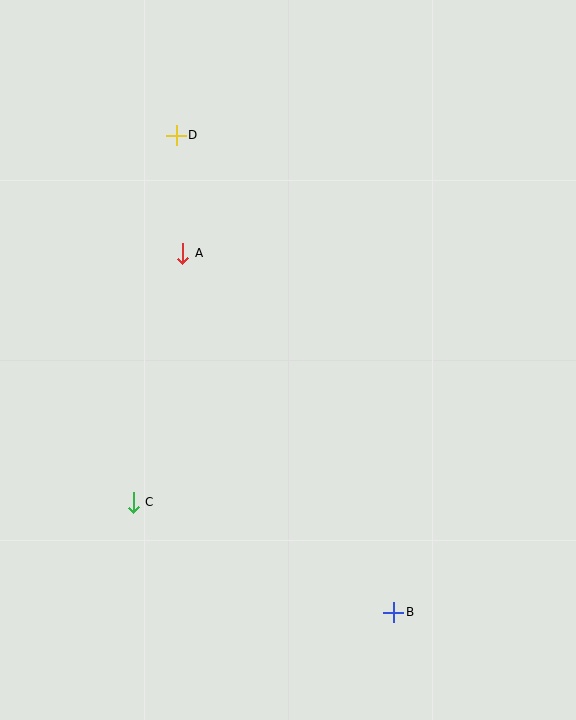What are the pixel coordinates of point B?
Point B is at (394, 612).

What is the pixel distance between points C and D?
The distance between C and D is 369 pixels.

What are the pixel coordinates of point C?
Point C is at (133, 502).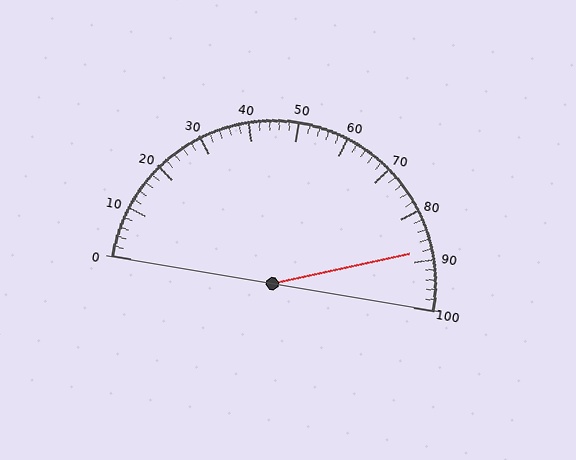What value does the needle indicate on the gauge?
The needle indicates approximately 88.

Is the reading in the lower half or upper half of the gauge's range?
The reading is in the upper half of the range (0 to 100).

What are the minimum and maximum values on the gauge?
The gauge ranges from 0 to 100.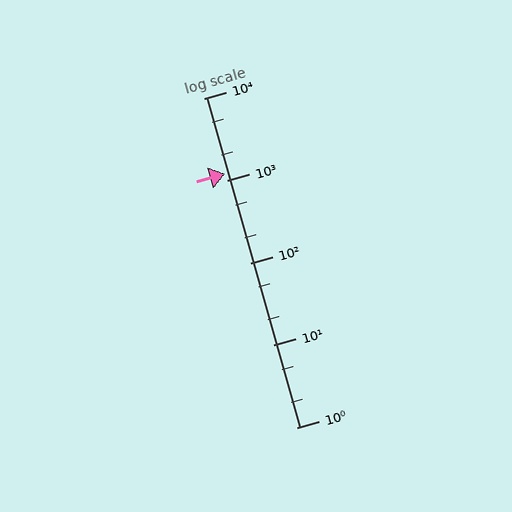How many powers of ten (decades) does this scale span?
The scale spans 4 decades, from 1 to 10000.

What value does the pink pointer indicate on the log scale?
The pointer indicates approximately 1200.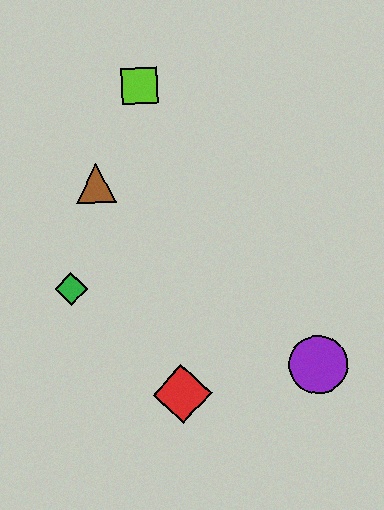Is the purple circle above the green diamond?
No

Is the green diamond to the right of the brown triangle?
No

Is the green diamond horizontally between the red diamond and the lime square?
No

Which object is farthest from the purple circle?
The lime square is farthest from the purple circle.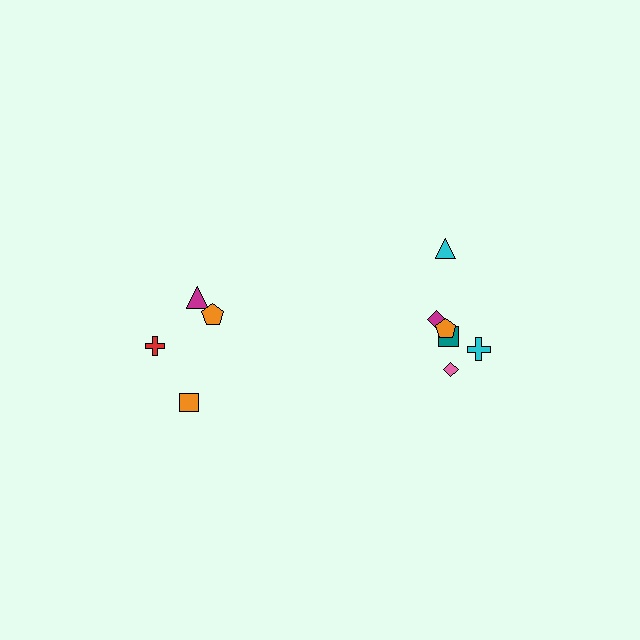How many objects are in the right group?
There are 6 objects.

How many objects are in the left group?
There are 4 objects.